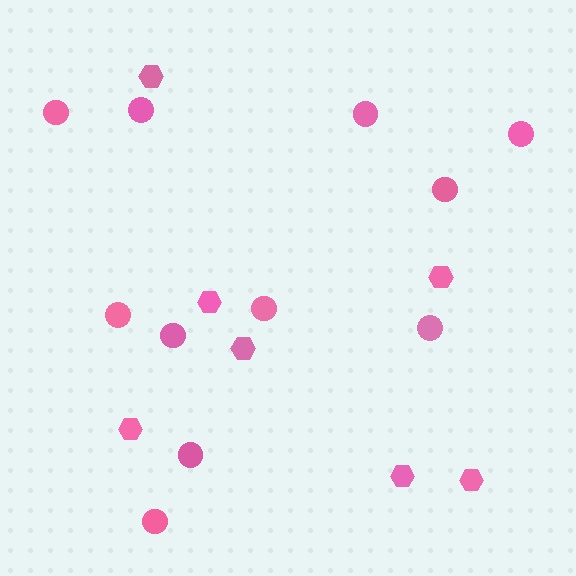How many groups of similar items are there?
There are 2 groups: one group of circles (11) and one group of hexagons (7).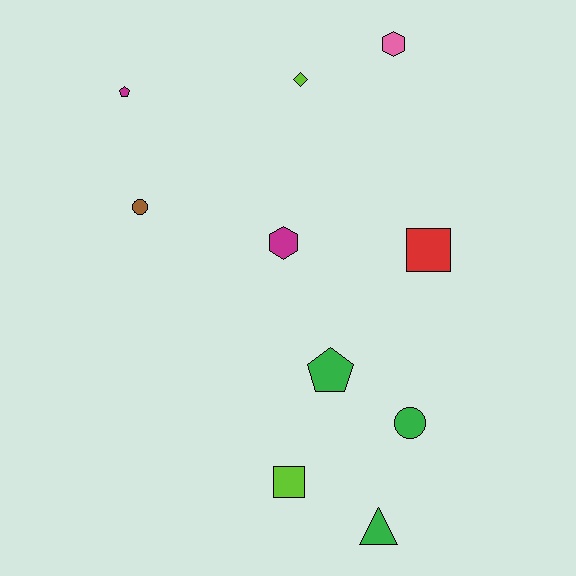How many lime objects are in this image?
There are 2 lime objects.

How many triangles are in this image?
There is 1 triangle.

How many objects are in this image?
There are 10 objects.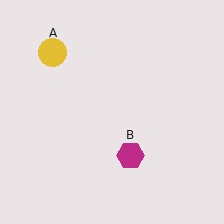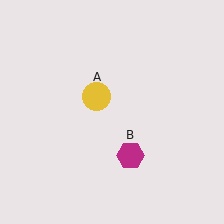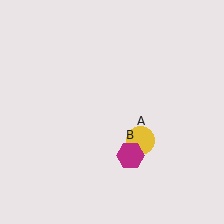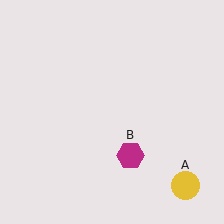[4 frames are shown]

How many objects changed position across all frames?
1 object changed position: yellow circle (object A).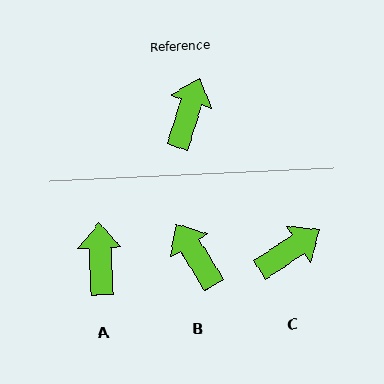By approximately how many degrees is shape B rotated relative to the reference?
Approximately 50 degrees counter-clockwise.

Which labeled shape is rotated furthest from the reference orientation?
B, about 50 degrees away.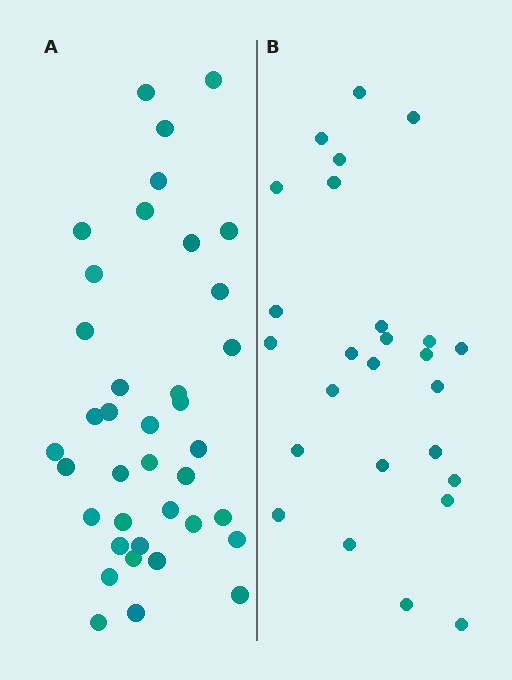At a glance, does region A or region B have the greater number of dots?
Region A (the left region) has more dots.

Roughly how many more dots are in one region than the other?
Region A has roughly 12 or so more dots than region B.